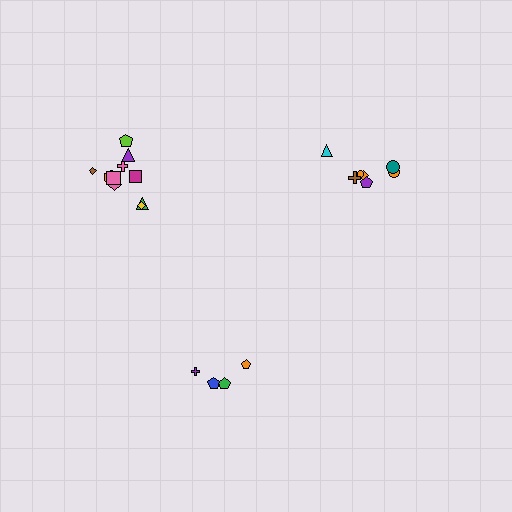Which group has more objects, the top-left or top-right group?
The top-left group.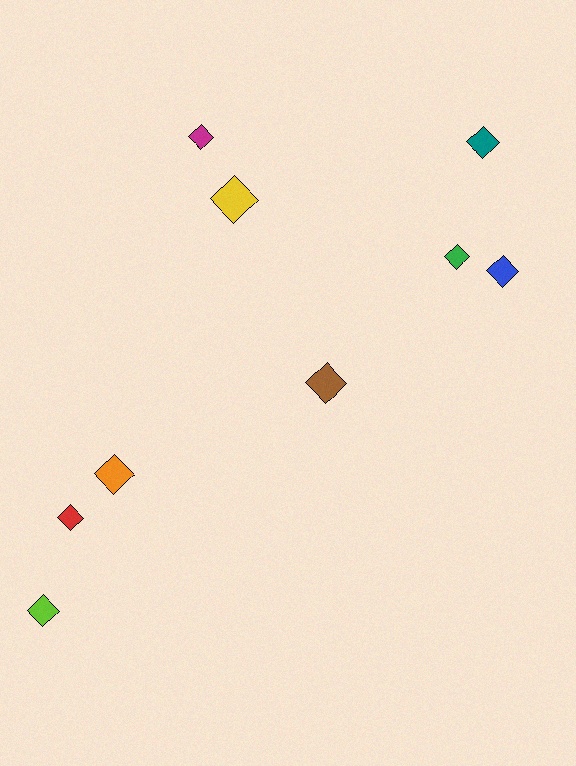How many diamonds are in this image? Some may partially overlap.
There are 9 diamonds.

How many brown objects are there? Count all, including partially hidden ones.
There is 1 brown object.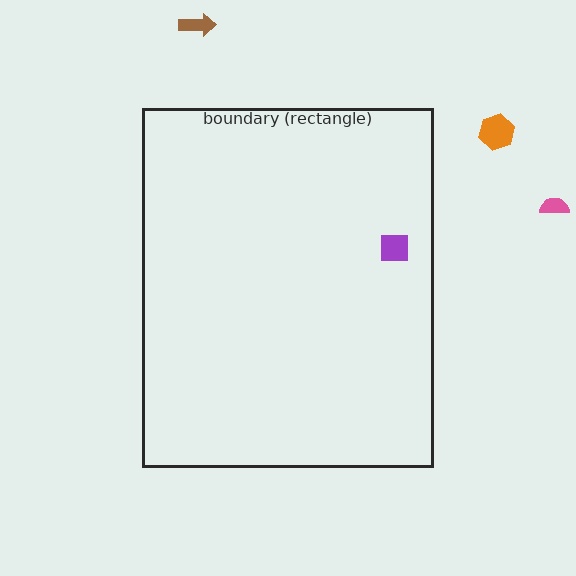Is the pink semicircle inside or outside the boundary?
Outside.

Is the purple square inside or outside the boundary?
Inside.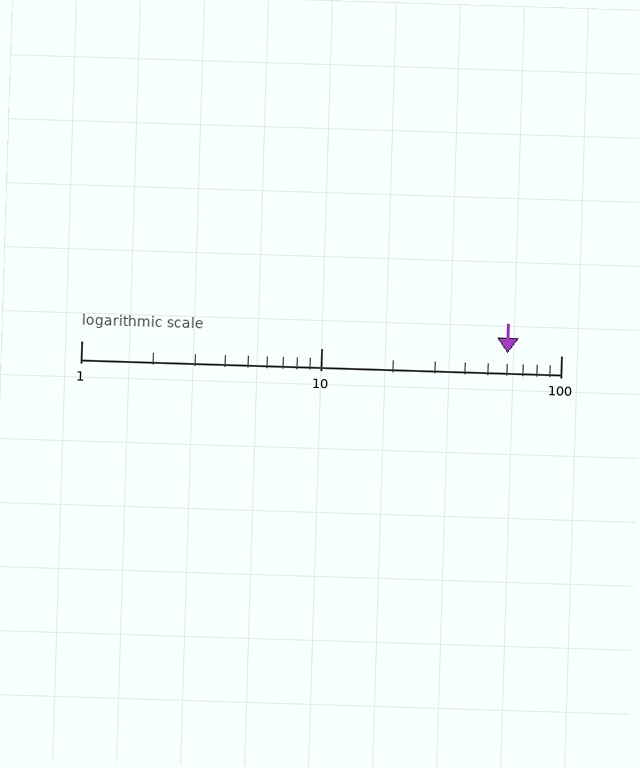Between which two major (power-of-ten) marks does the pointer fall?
The pointer is between 10 and 100.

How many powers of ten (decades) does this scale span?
The scale spans 2 decades, from 1 to 100.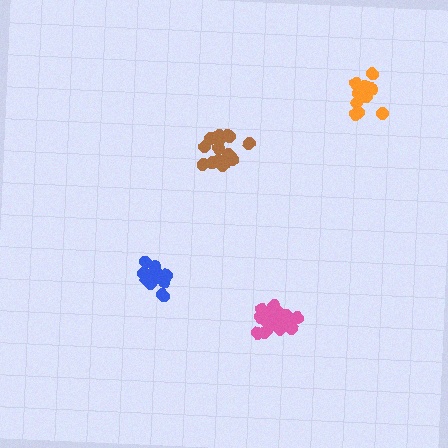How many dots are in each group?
Group 1: 16 dots, Group 2: 16 dots, Group 3: 13 dots, Group 4: 18 dots (63 total).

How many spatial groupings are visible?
There are 4 spatial groupings.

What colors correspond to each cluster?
The clusters are colored: brown, blue, orange, pink.